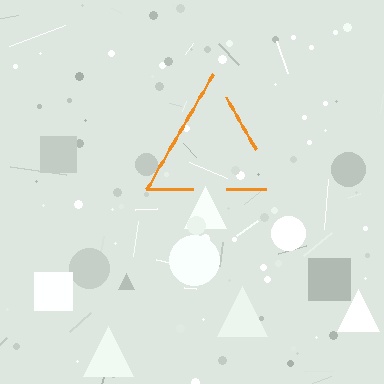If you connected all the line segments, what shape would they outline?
They would outline a triangle.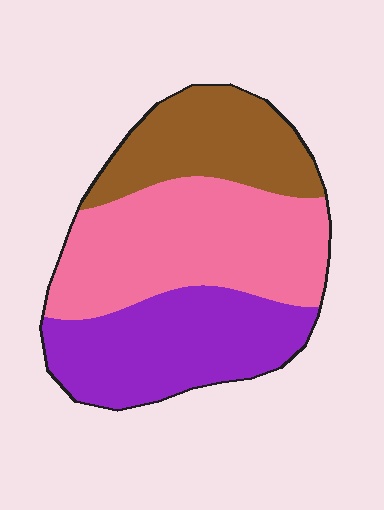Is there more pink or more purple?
Pink.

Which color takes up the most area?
Pink, at roughly 40%.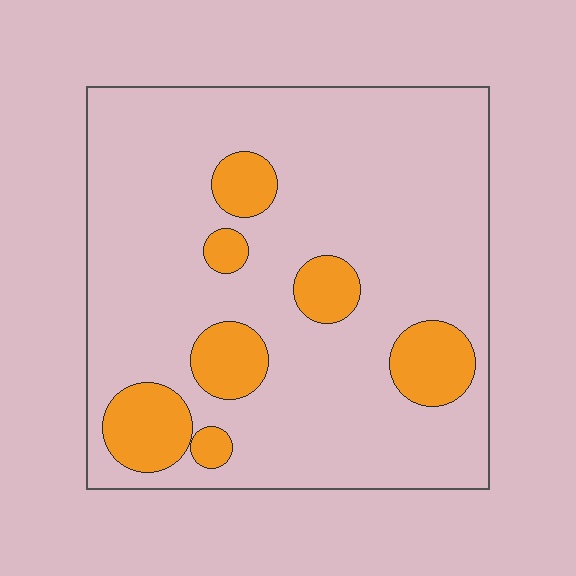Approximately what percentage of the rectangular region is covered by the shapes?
Approximately 15%.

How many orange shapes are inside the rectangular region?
7.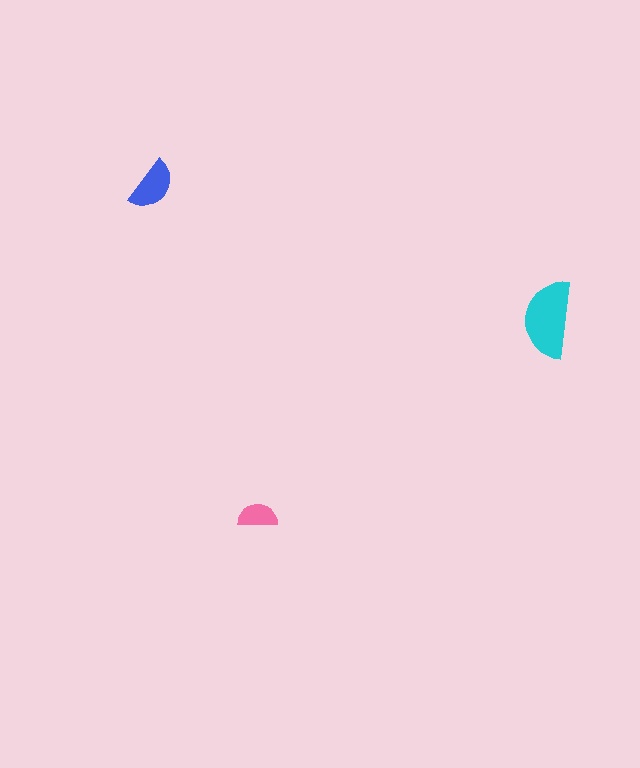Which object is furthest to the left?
The blue semicircle is leftmost.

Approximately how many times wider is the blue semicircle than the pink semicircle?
About 1.5 times wider.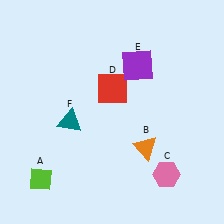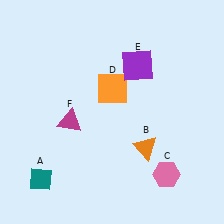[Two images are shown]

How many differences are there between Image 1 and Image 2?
There are 3 differences between the two images.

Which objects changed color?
A changed from lime to teal. D changed from red to orange. F changed from teal to magenta.